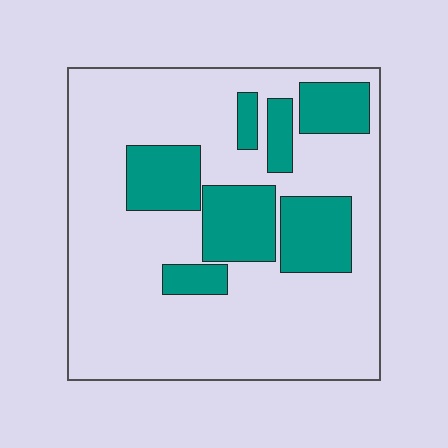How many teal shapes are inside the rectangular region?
7.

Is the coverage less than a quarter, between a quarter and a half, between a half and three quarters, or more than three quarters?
Between a quarter and a half.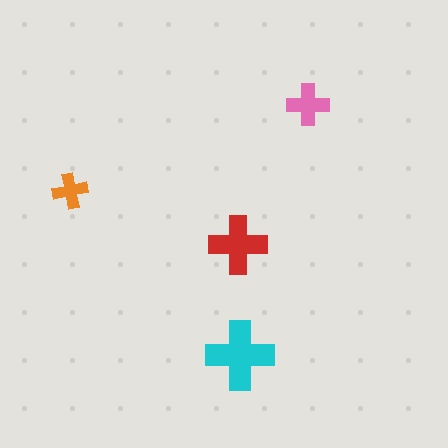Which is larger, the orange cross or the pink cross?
The pink one.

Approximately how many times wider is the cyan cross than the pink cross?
About 1.5 times wider.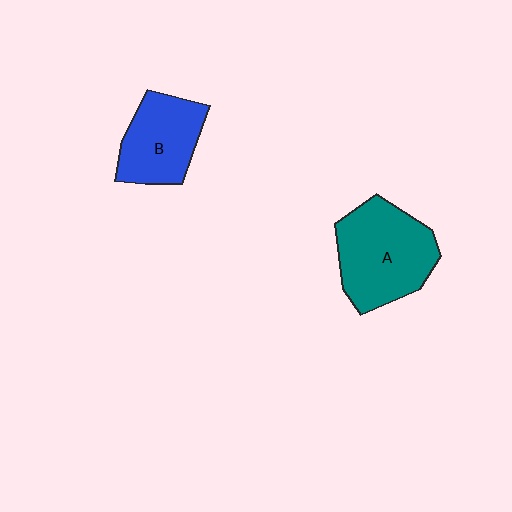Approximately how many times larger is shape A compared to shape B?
Approximately 1.4 times.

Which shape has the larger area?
Shape A (teal).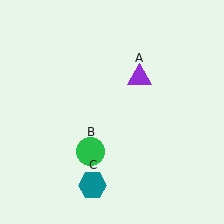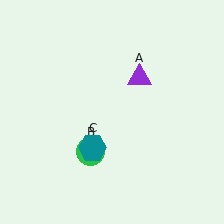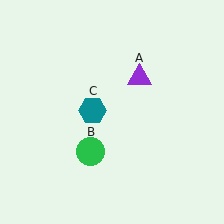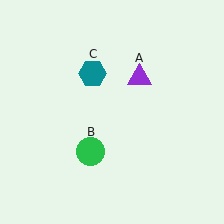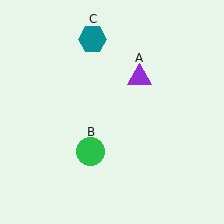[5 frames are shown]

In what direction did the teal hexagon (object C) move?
The teal hexagon (object C) moved up.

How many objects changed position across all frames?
1 object changed position: teal hexagon (object C).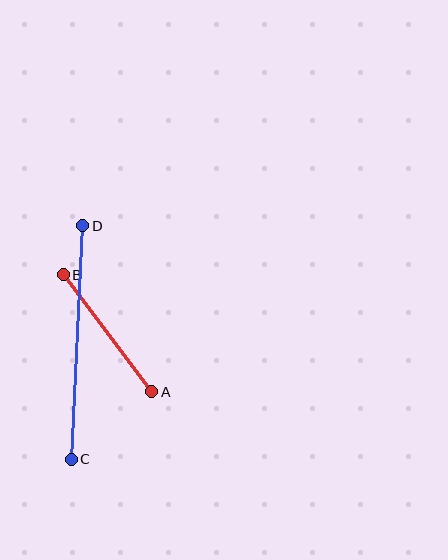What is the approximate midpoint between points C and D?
The midpoint is at approximately (77, 343) pixels.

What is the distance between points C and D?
The distance is approximately 234 pixels.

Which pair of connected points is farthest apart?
Points C and D are farthest apart.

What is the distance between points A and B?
The distance is approximately 146 pixels.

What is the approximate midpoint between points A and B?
The midpoint is at approximately (107, 333) pixels.